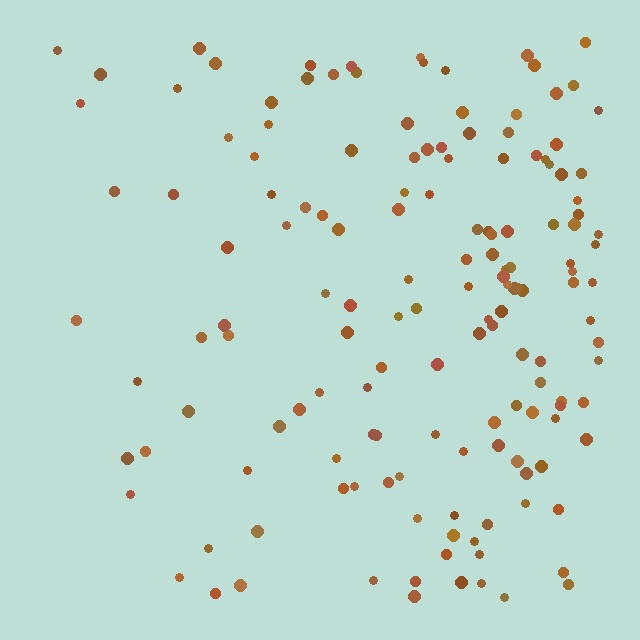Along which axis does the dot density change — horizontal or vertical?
Horizontal.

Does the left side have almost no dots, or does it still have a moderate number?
Still a moderate number, just noticeably fewer than the right.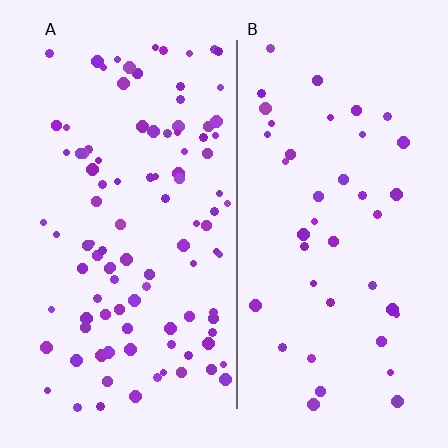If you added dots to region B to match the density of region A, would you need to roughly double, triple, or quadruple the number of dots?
Approximately double.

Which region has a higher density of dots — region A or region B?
A (the left).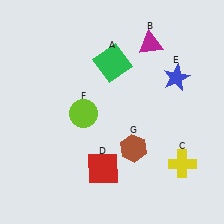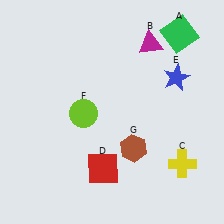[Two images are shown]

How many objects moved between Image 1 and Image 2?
1 object moved between the two images.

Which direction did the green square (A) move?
The green square (A) moved right.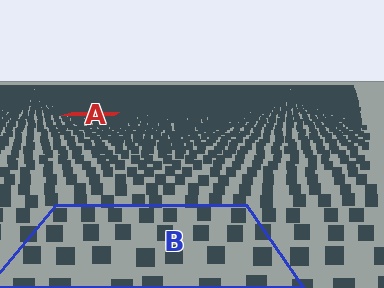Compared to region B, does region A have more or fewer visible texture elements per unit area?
Region A has more texture elements per unit area — they are packed more densely because it is farther away.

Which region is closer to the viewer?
Region B is closer. The texture elements there are larger and more spread out.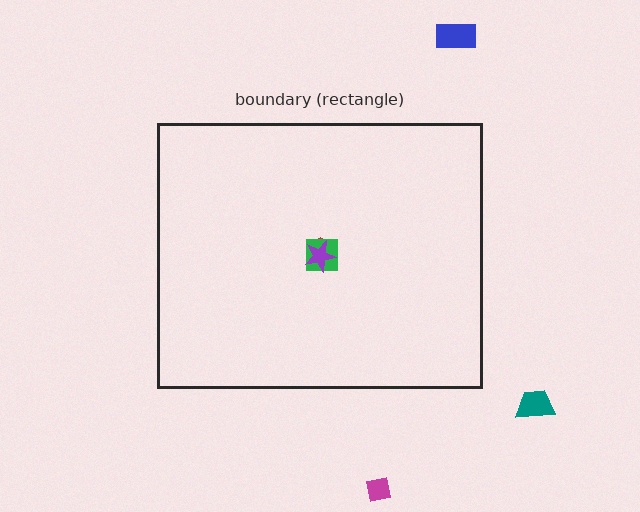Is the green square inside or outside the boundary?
Inside.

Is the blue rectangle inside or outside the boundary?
Outside.